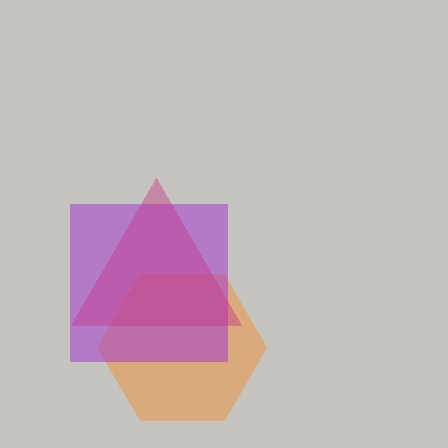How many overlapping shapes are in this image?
There are 3 overlapping shapes in the image.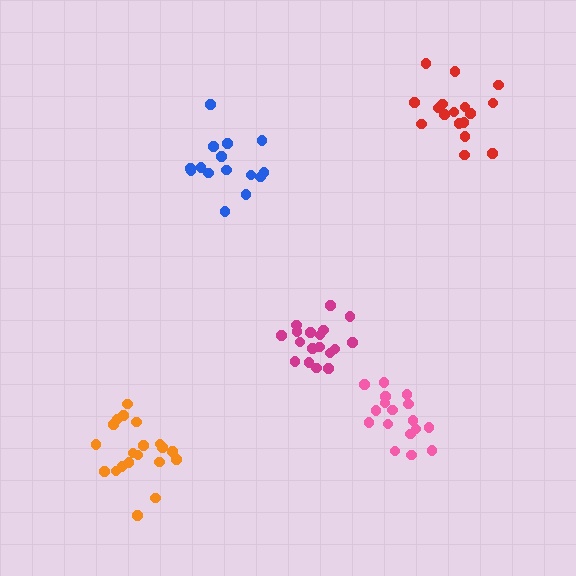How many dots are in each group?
Group 1: 17 dots, Group 2: 20 dots, Group 3: 15 dots, Group 4: 17 dots, Group 5: 18 dots (87 total).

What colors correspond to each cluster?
The clusters are colored: pink, orange, blue, red, magenta.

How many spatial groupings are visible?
There are 5 spatial groupings.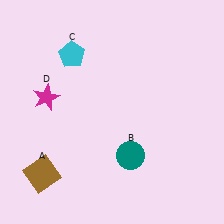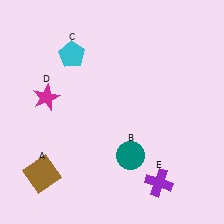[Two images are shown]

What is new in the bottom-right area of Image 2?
A purple cross (E) was added in the bottom-right area of Image 2.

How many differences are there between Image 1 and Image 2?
There is 1 difference between the two images.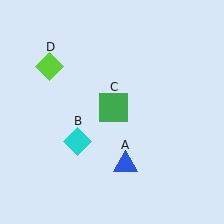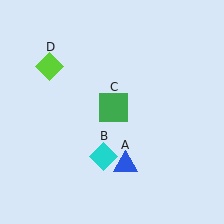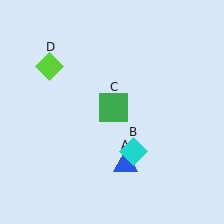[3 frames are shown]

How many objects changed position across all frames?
1 object changed position: cyan diamond (object B).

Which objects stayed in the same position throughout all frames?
Blue triangle (object A) and green square (object C) and lime diamond (object D) remained stationary.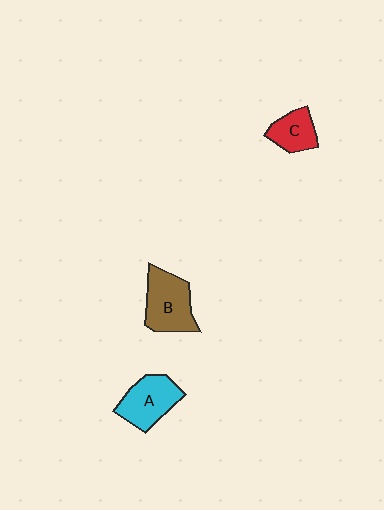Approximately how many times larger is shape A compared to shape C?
Approximately 1.5 times.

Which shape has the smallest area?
Shape C (red).